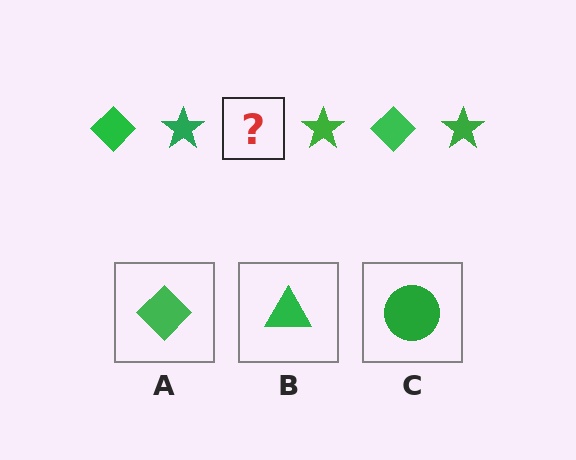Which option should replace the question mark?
Option A.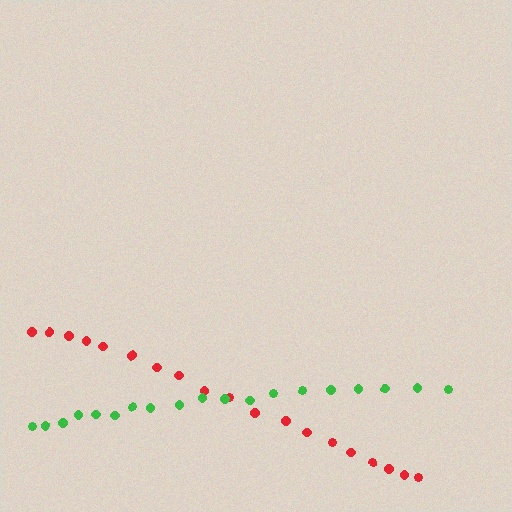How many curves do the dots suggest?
There are 2 distinct paths.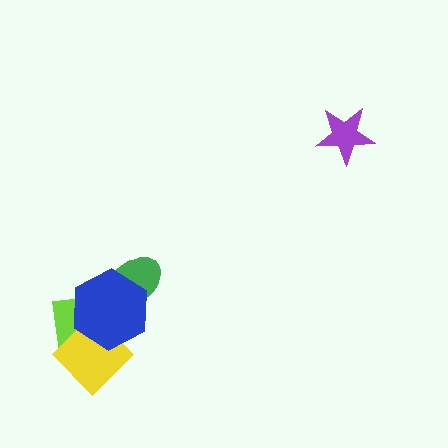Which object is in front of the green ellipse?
The blue hexagon is in front of the green ellipse.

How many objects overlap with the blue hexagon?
3 objects overlap with the blue hexagon.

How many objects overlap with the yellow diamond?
2 objects overlap with the yellow diamond.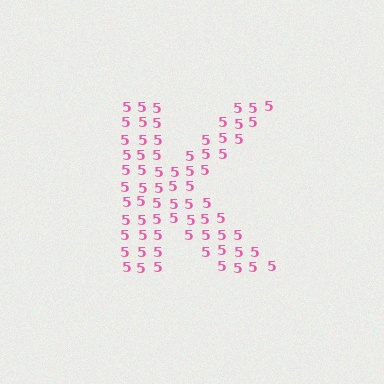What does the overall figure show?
The overall figure shows the letter K.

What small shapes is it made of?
It is made of small digit 5's.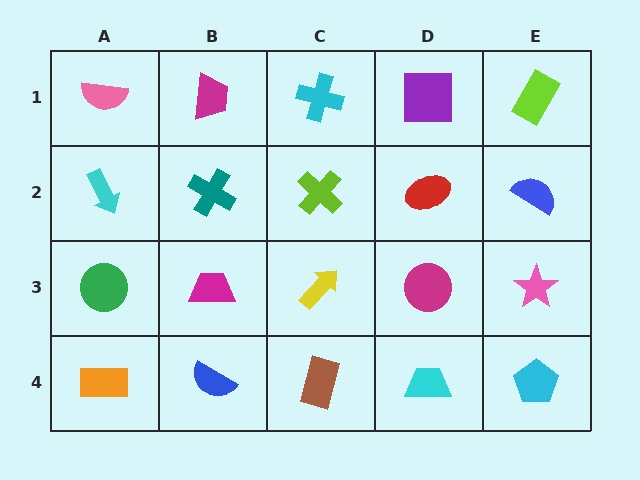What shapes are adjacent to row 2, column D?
A purple square (row 1, column D), a magenta circle (row 3, column D), a lime cross (row 2, column C), a blue semicircle (row 2, column E).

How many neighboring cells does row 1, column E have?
2.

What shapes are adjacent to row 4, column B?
A magenta trapezoid (row 3, column B), an orange rectangle (row 4, column A), a brown rectangle (row 4, column C).